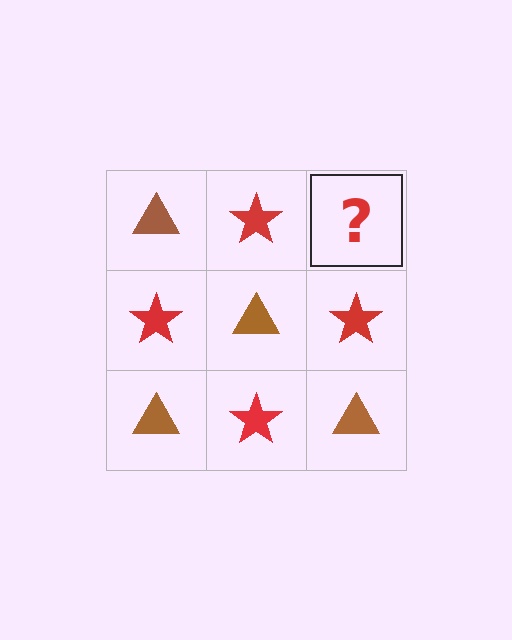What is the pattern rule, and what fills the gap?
The rule is that it alternates brown triangle and red star in a checkerboard pattern. The gap should be filled with a brown triangle.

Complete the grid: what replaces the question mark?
The question mark should be replaced with a brown triangle.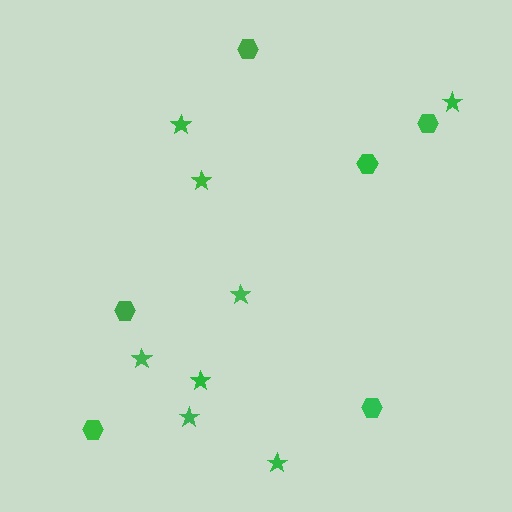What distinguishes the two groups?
There are 2 groups: one group of stars (8) and one group of hexagons (6).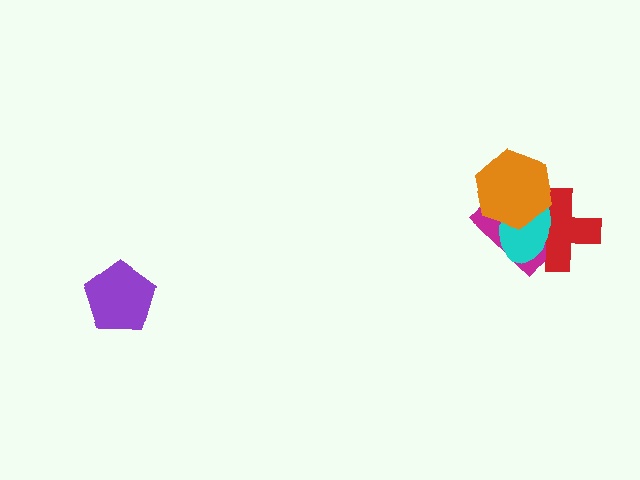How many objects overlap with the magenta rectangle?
3 objects overlap with the magenta rectangle.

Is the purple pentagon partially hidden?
No, no other shape covers it.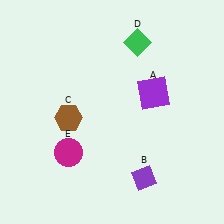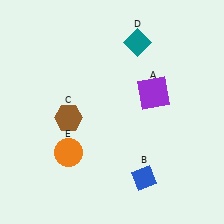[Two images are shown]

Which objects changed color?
B changed from purple to blue. D changed from green to teal. E changed from magenta to orange.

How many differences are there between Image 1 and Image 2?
There are 3 differences between the two images.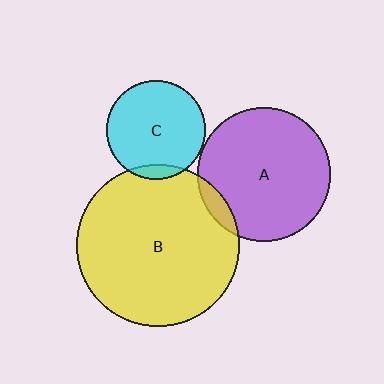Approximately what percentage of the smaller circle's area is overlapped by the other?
Approximately 5%.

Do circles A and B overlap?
Yes.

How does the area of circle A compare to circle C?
Approximately 1.8 times.